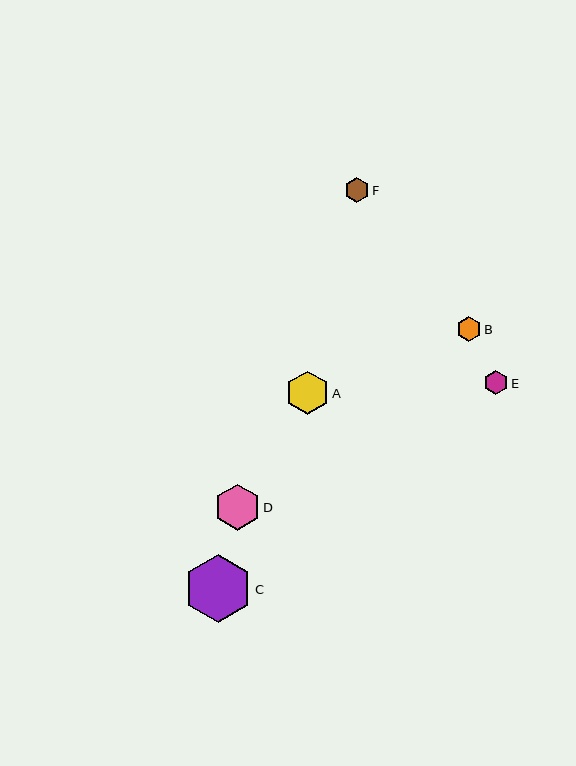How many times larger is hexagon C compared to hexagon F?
Hexagon C is approximately 2.8 times the size of hexagon F.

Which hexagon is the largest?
Hexagon C is the largest with a size of approximately 68 pixels.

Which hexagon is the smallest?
Hexagon E is the smallest with a size of approximately 24 pixels.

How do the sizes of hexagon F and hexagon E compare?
Hexagon F and hexagon E are approximately the same size.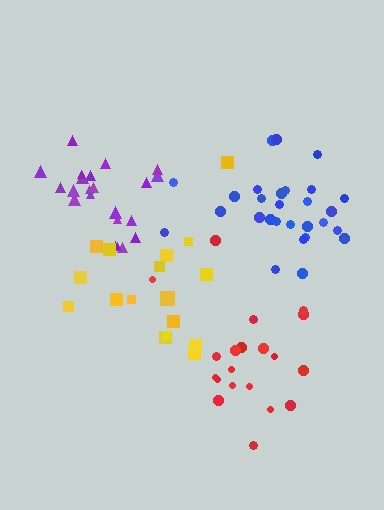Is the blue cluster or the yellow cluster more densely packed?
Blue.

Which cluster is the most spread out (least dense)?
Yellow.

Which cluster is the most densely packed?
Blue.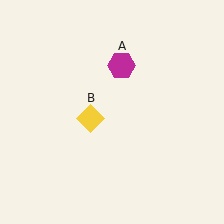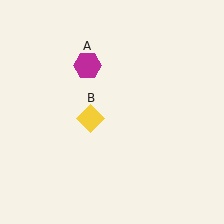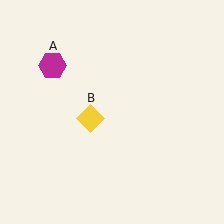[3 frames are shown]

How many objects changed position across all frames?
1 object changed position: magenta hexagon (object A).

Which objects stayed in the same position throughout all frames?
Yellow diamond (object B) remained stationary.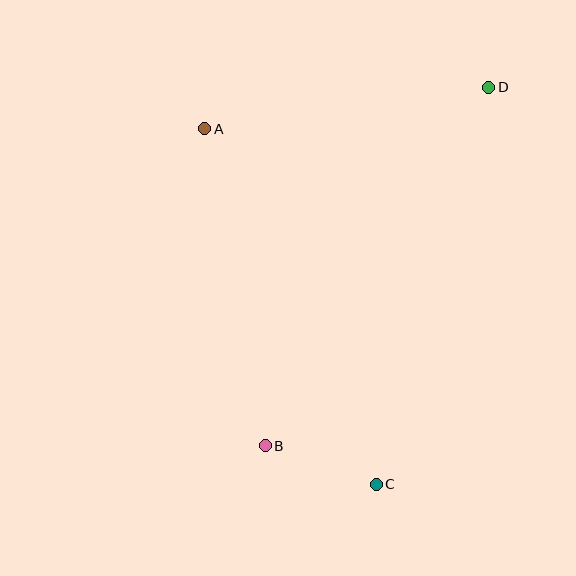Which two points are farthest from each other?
Points B and D are farthest from each other.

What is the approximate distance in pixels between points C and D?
The distance between C and D is approximately 413 pixels.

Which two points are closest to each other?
Points B and C are closest to each other.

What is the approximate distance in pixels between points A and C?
The distance between A and C is approximately 395 pixels.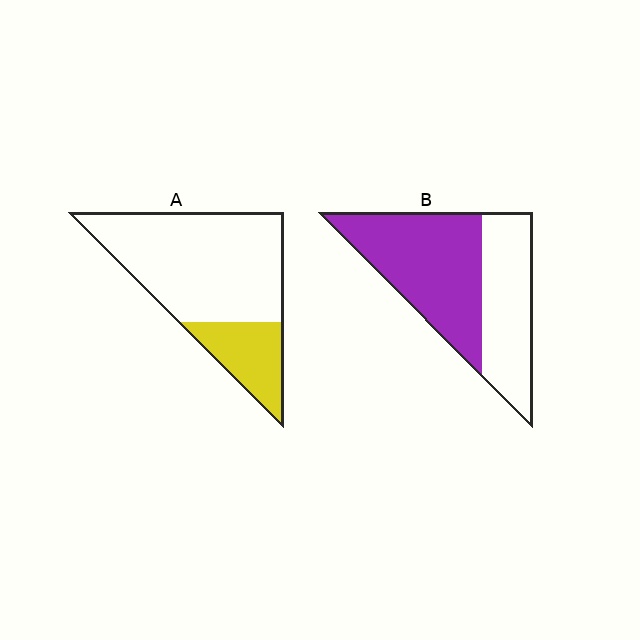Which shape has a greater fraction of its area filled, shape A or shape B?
Shape B.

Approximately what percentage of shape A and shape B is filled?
A is approximately 25% and B is approximately 60%.